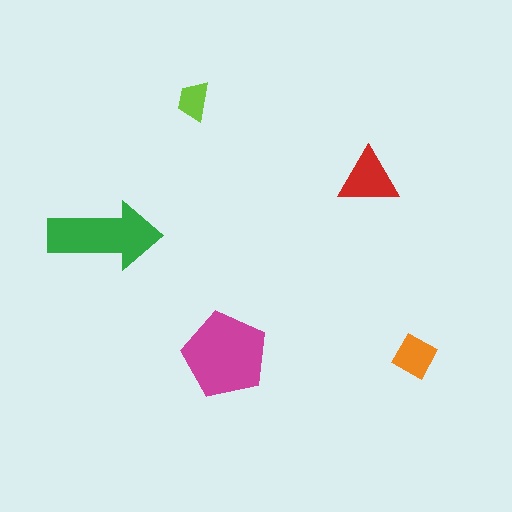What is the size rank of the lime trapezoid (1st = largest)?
5th.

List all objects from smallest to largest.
The lime trapezoid, the orange diamond, the red triangle, the green arrow, the magenta pentagon.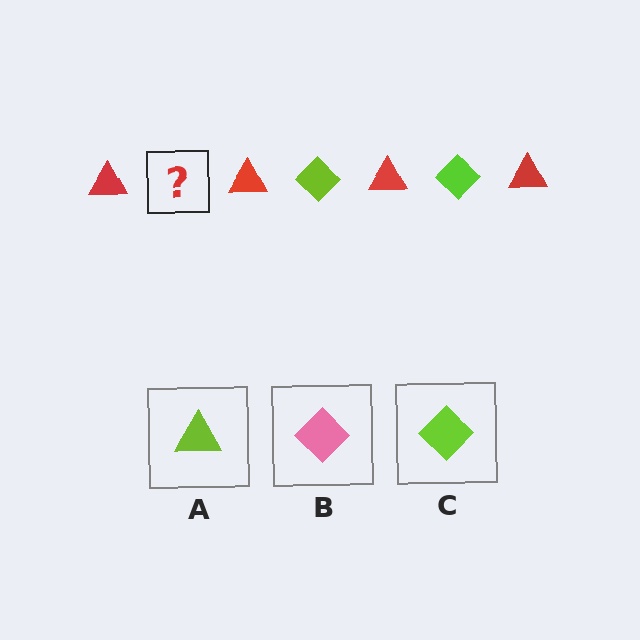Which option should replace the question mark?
Option C.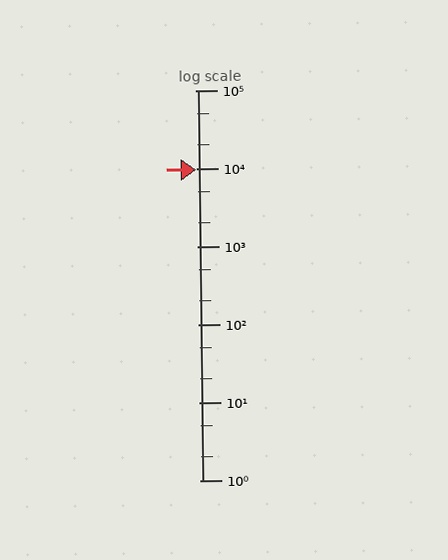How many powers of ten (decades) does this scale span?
The scale spans 5 decades, from 1 to 100000.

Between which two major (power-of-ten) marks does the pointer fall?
The pointer is between 1000 and 10000.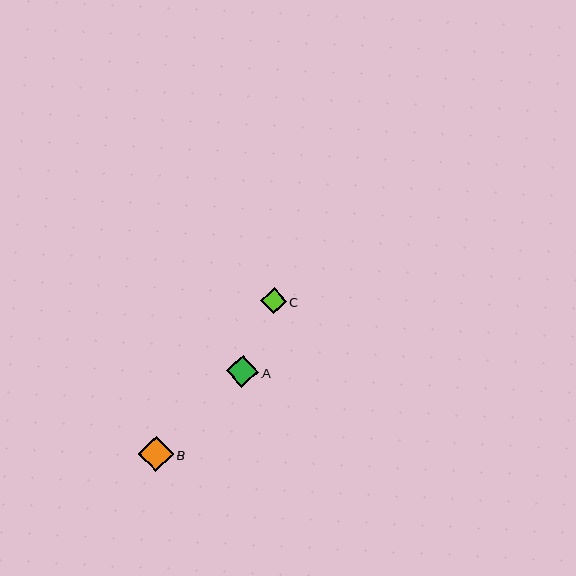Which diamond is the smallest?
Diamond C is the smallest with a size of approximately 26 pixels.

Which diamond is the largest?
Diamond B is the largest with a size of approximately 36 pixels.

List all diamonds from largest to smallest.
From largest to smallest: B, A, C.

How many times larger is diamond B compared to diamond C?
Diamond B is approximately 1.4 times the size of diamond C.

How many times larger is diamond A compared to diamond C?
Diamond A is approximately 1.3 times the size of diamond C.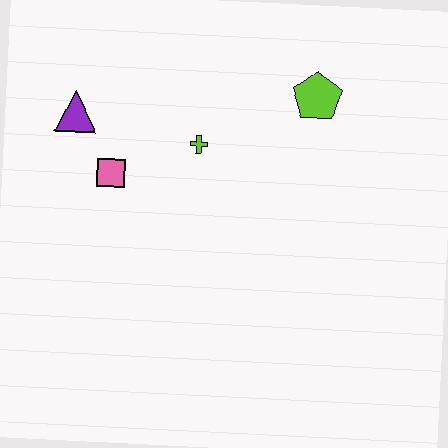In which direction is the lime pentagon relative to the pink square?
The lime pentagon is to the right of the pink square.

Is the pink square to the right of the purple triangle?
Yes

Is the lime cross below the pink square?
No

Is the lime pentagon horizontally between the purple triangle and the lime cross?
No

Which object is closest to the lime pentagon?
The lime cross is closest to the lime pentagon.